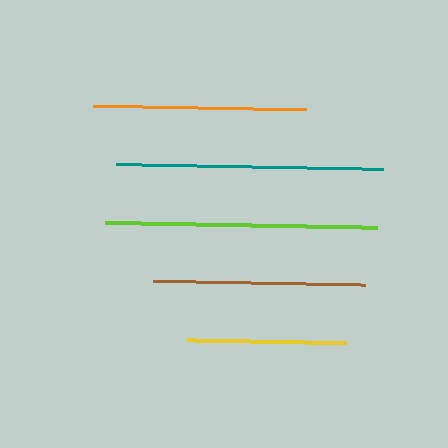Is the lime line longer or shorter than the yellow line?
The lime line is longer than the yellow line.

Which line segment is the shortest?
The yellow line is the shortest at approximately 159 pixels.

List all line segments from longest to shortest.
From longest to shortest: lime, teal, orange, brown, yellow.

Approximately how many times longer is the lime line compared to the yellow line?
The lime line is approximately 1.7 times the length of the yellow line.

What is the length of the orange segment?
The orange segment is approximately 214 pixels long.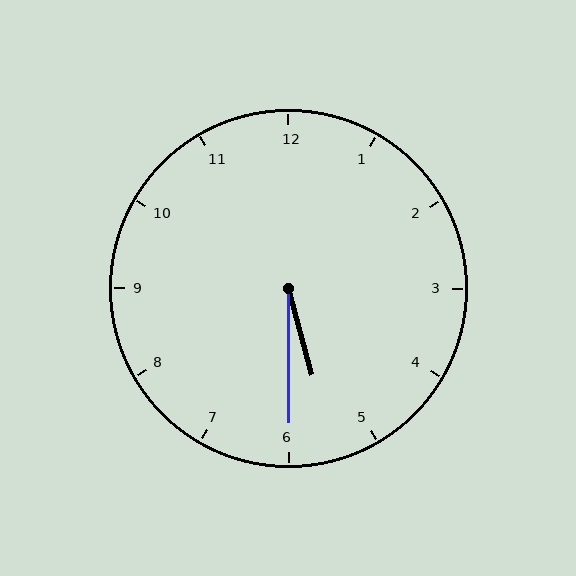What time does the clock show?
5:30.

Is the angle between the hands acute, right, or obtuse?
It is acute.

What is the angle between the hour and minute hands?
Approximately 15 degrees.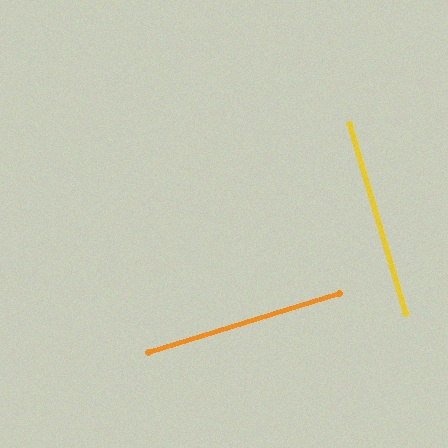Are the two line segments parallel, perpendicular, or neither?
Perpendicular — they meet at approximately 90°.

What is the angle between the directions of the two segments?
Approximately 90 degrees.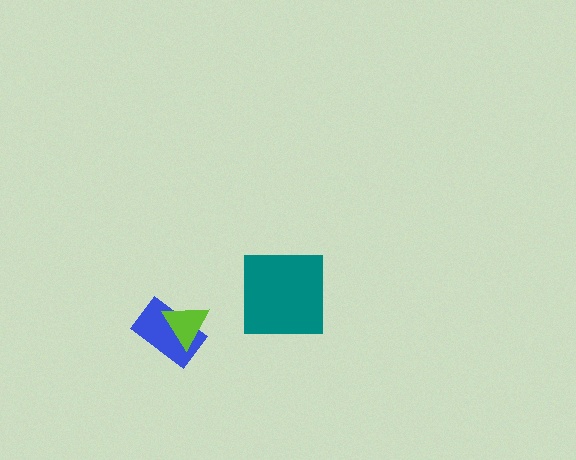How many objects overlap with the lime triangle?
1 object overlaps with the lime triangle.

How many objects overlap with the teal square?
0 objects overlap with the teal square.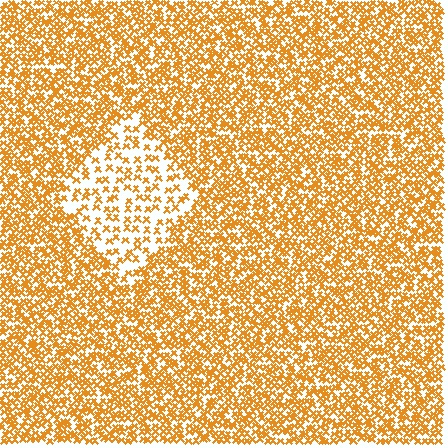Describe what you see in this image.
The image contains small orange elements arranged at two different densities. A diamond-shaped region is visible where the elements are less densely packed than the surrounding area.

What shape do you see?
I see a diamond.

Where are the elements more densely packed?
The elements are more densely packed outside the diamond boundary.